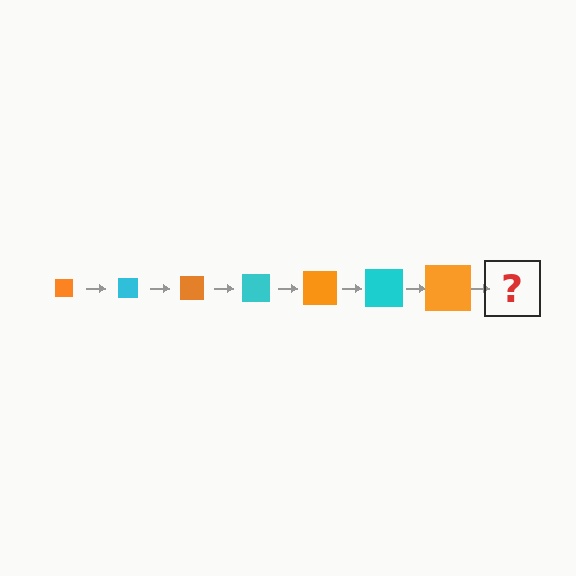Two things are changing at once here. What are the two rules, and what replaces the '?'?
The two rules are that the square grows larger each step and the color cycles through orange and cyan. The '?' should be a cyan square, larger than the previous one.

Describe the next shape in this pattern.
It should be a cyan square, larger than the previous one.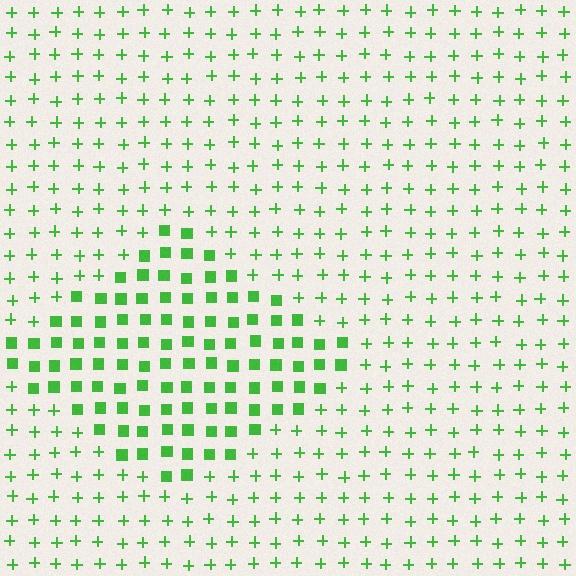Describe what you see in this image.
The image is filled with small green elements arranged in a uniform grid. A diamond-shaped region contains squares, while the surrounding area contains plus signs. The boundary is defined purely by the change in element shape.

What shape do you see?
I see a diamond.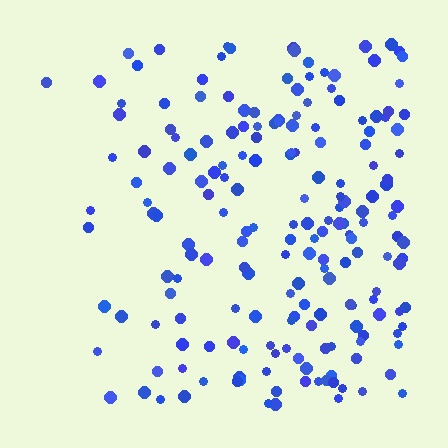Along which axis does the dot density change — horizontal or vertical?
Horizontal.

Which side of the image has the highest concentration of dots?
The right.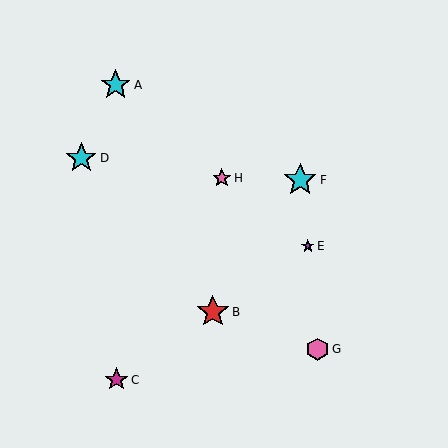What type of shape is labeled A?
Shape A is a cyan star.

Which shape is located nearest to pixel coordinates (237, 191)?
The pink star (labeled H) at (222, 178) is nearest to that location.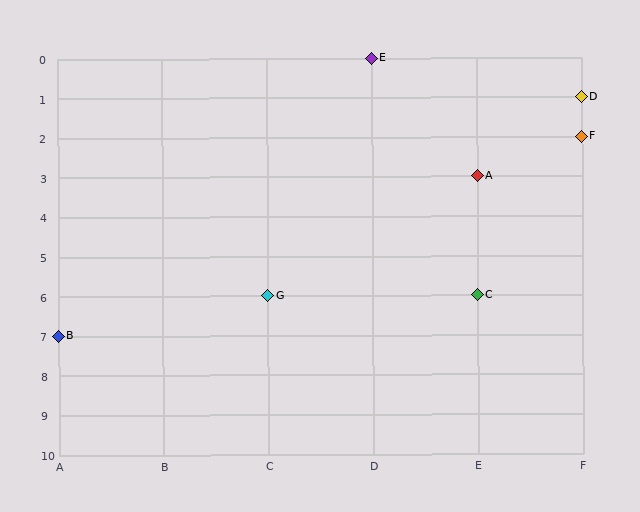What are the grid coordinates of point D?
Point D is at grid coordinates (F, 1).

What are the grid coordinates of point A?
Point A is at grid coordinates (E, 3).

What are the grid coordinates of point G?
Point G is at grid coordinates (C, 6).